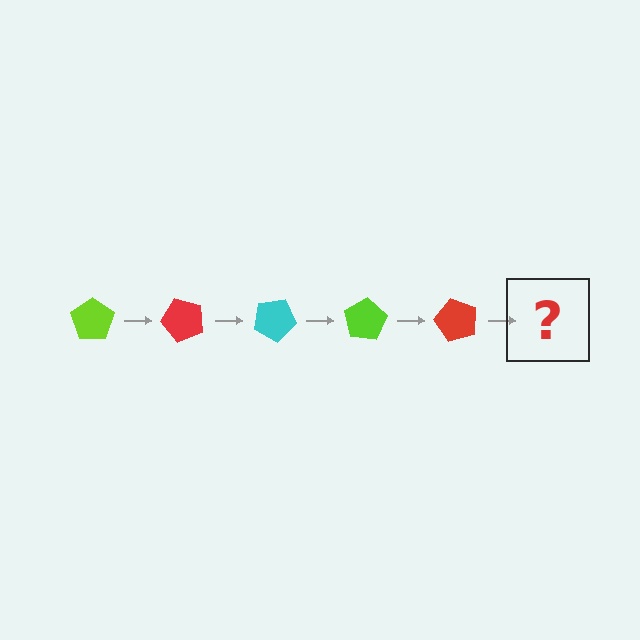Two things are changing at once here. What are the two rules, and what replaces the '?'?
The two rules are that it rotates 50 degrees each step and the color cycles through lime, red, and cyan. The '?' should be a cyan pentagon, rotated 250 degrees from the start.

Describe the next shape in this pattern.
It should be a cyan pentagon, rotated 250 degrees from the start.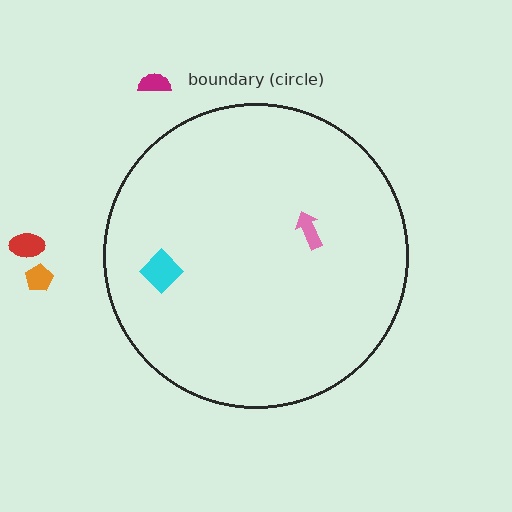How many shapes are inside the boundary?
2 inside, 3 outside.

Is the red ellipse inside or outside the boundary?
Outside.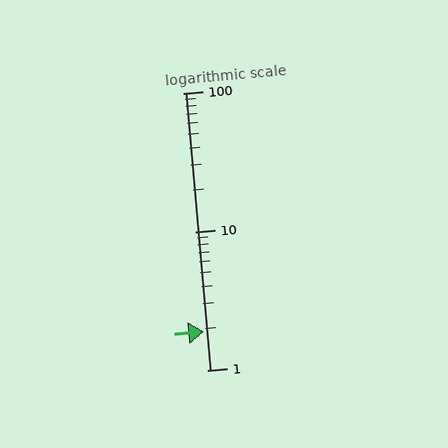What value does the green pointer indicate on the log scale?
The pointer indicates approximately 1.9.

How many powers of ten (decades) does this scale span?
The scale spans 2 decades, from 1 to 100.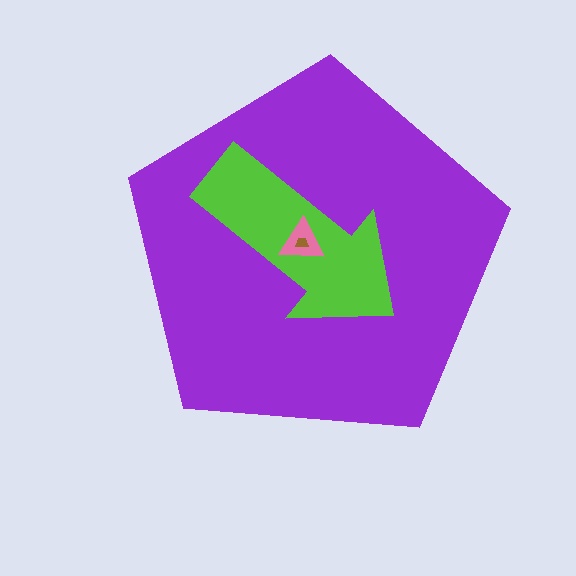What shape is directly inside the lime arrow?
The pink triangle.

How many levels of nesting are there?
4.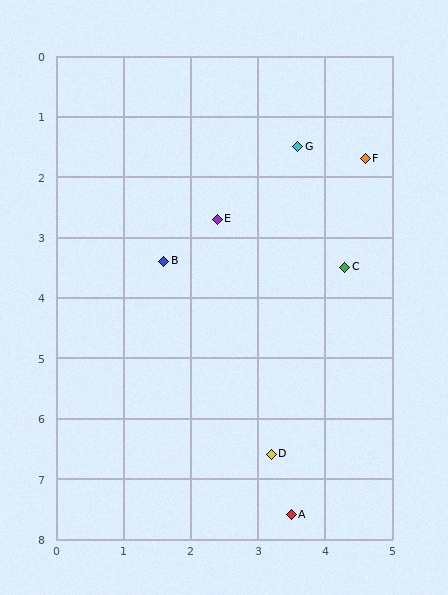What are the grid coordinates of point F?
Point F is at approximately (4.6, 1.7).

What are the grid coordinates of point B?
Point B is at approximately (1.6, 3.4).